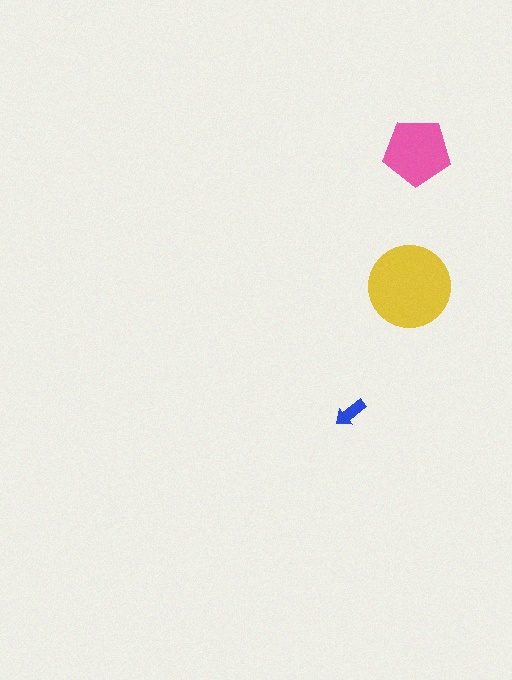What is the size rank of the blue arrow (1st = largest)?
3rd.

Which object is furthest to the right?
The pink pentagon is rightmost.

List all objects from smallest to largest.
The blue arrow, the pink pentagon, the yellow circle.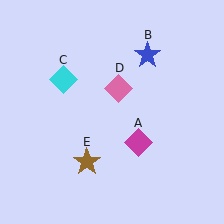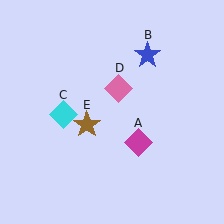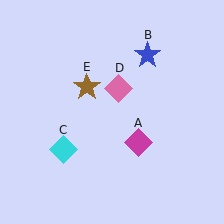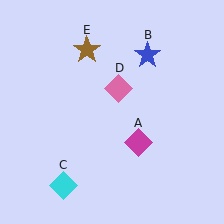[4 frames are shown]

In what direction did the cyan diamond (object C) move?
The cyan diamond (object C) moved down.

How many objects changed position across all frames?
2 objects changed position: cyan diamond (object C), brown star (object E).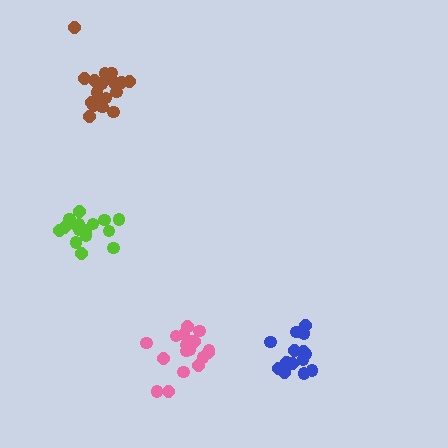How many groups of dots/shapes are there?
There are 4 groups.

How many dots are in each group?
Group 1: 19 dots, Group 2: 16 dots, Group 3: 19 dots, Group 4: 17 dots (71 total).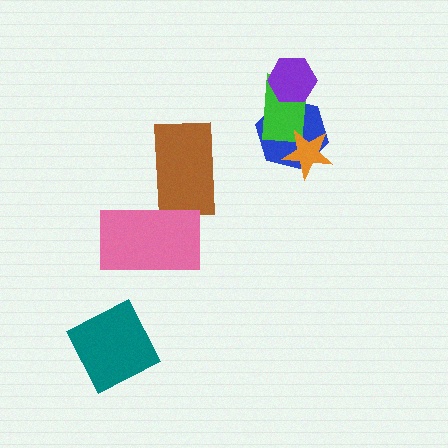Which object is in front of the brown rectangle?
The pink rectangle is in front of the brown rectangle.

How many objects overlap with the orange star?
2 objects overlap with the orange star.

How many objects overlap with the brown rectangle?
1 object overlaps with the brown rectangle.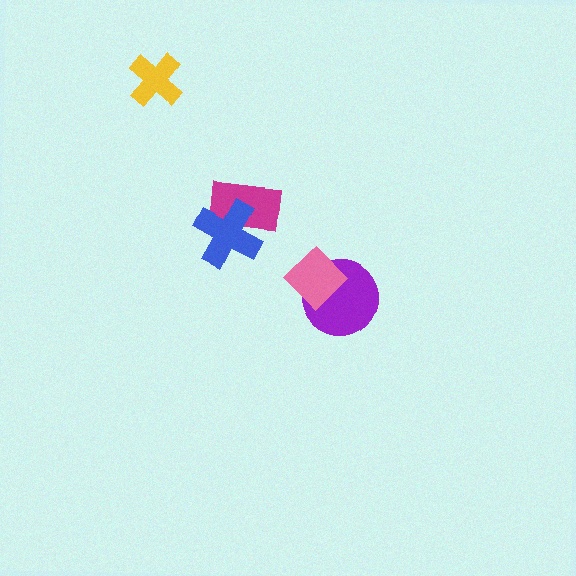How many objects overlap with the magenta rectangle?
1 object overlaps with the magenta rectangle.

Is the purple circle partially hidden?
Yes, it is partially covered by another shape.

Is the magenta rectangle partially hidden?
Yes, it is partially covered by another shape.